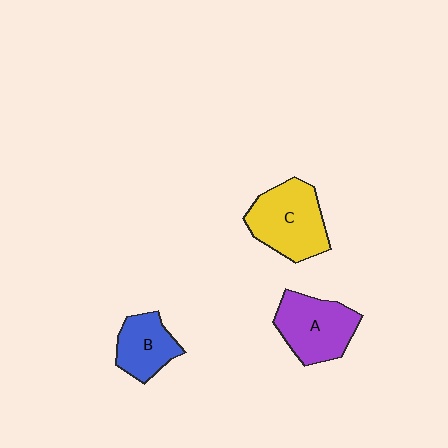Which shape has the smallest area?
Shape B (blue).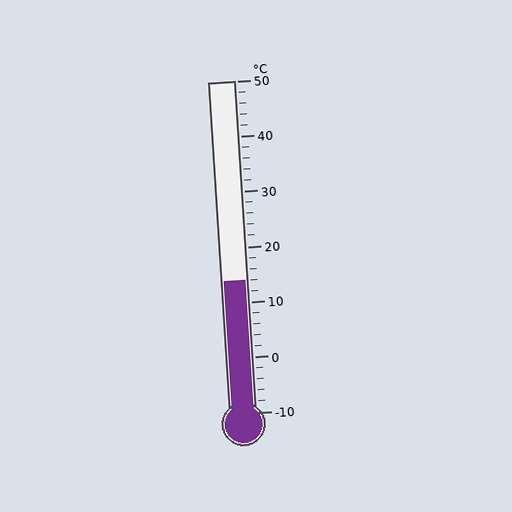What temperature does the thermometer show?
The thermometer shows approximately 14°C.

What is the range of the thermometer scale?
The thermometer scale ranges from -10°C to 50°C.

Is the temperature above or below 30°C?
The temperature is below 30°C.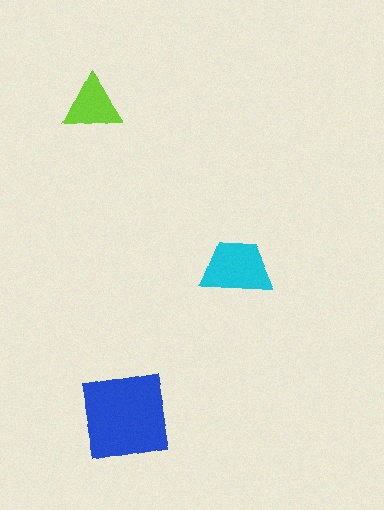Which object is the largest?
The blue square.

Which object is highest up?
The lime triangle is topmost.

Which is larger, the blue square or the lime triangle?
The blue square.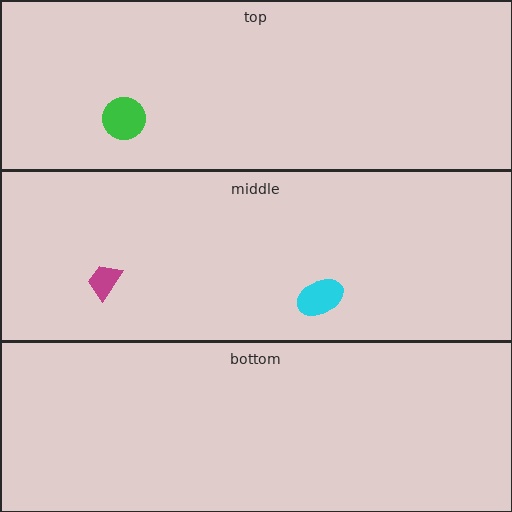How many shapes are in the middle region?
2.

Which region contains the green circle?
The top region.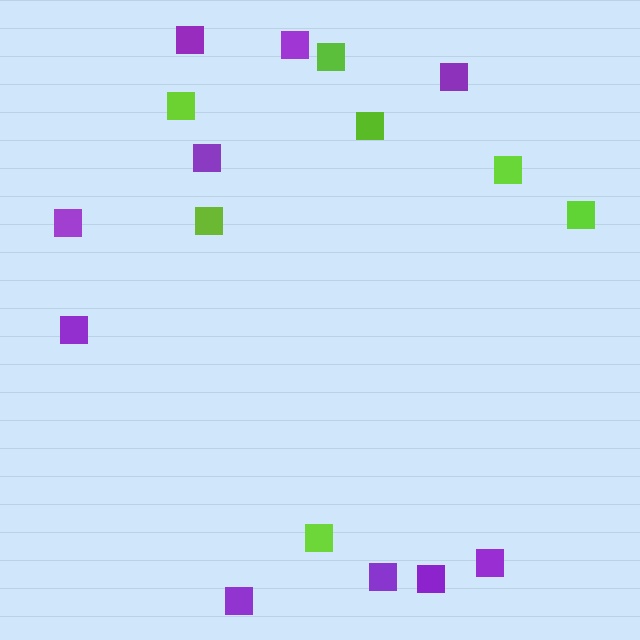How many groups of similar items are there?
There are 2 groups: one group of purple squares (10) and one group of lime squares (7).